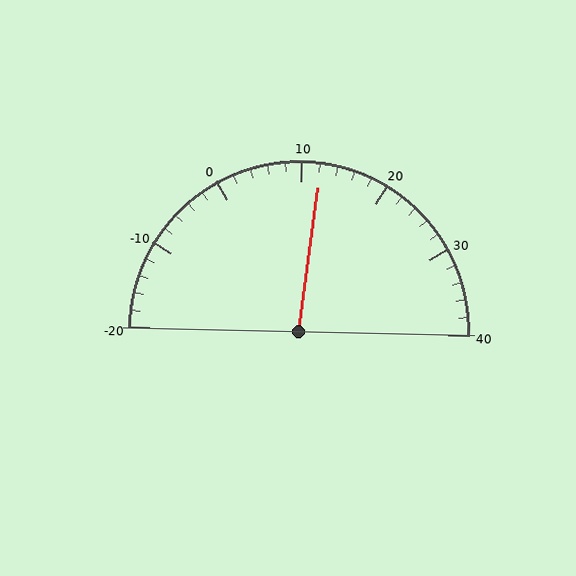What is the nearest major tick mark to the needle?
The nearest major tick mark is 10.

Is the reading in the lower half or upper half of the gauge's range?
The reading is in the upper half of the range (-20 to 40).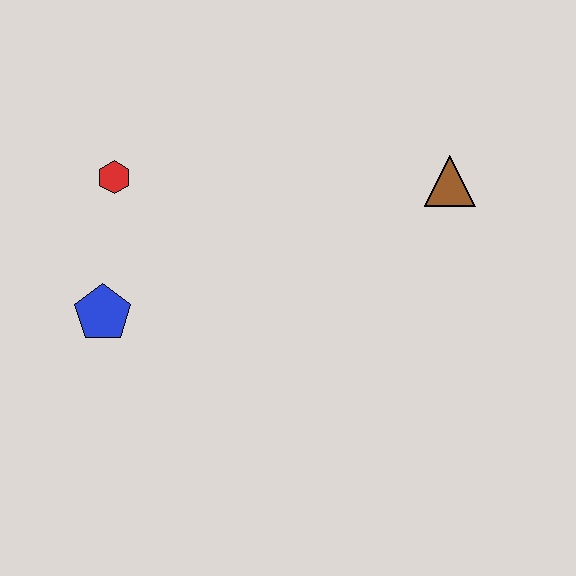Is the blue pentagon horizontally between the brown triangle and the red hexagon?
No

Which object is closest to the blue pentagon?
The red hexagon is closest to the blue pentagon.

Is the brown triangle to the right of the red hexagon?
Yes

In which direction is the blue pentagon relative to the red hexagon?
The blue pentagon is below the red hexagon.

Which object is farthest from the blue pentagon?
The brown triangle is farthest from the blue pentagon.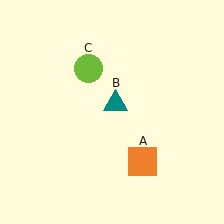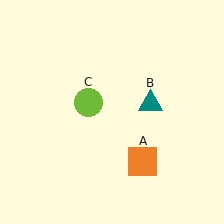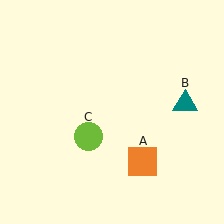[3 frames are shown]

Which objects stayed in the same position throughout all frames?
Orange square (object A) remained stationary.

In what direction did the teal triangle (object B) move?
The teal triangle (object B) moved right.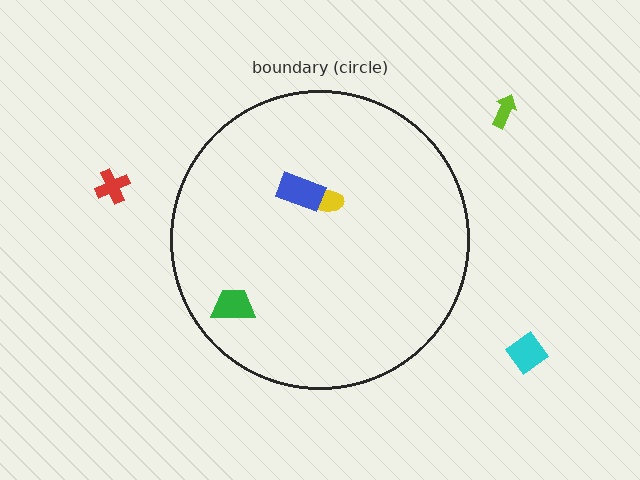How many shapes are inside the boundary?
3 inside, 3 outside.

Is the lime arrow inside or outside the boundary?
Outside.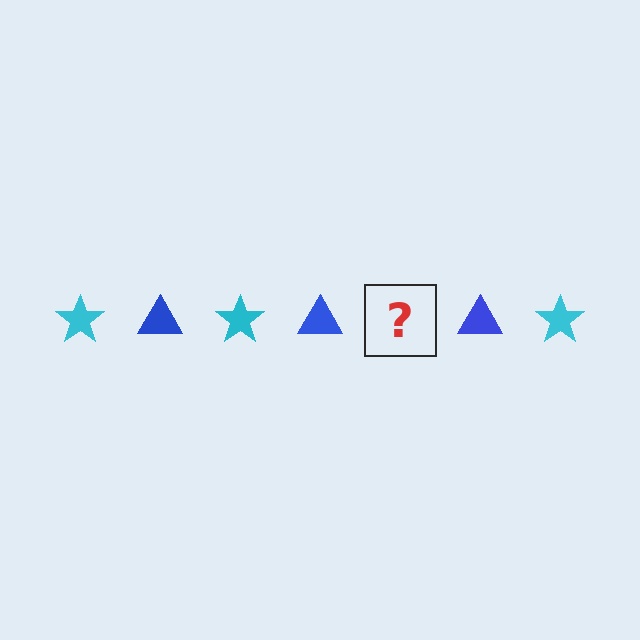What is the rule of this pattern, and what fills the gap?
The rule is that the pattern alternates between cyan star and blue triangle. The gap should be filled with a cyan star.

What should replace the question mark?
The question mark should be replaced with a cyan star.